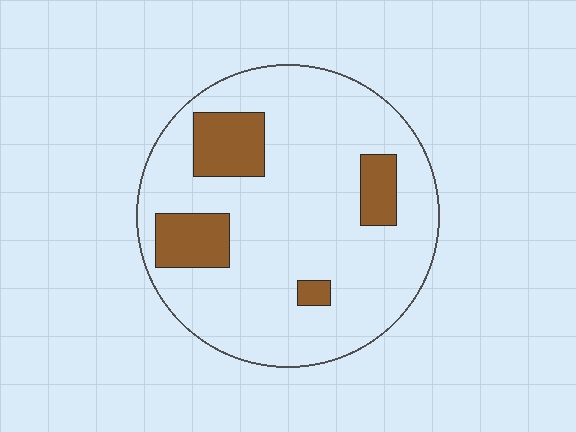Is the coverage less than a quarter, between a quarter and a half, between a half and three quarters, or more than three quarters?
Less than a quarter.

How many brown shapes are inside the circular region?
4.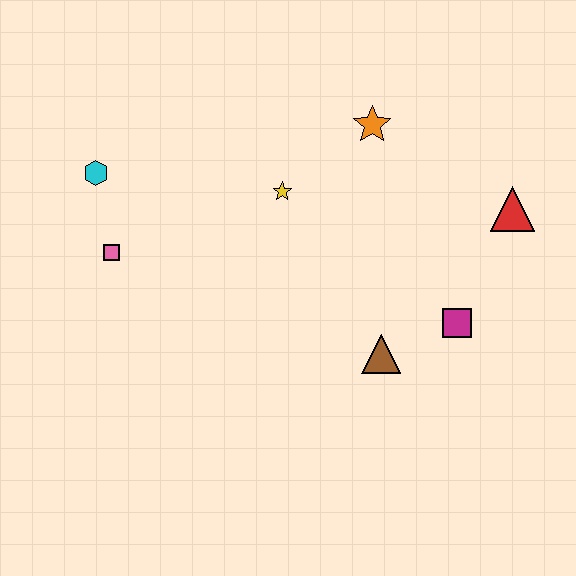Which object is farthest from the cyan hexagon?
The red triangle is farthest from the cyan hexagon.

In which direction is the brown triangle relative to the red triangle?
The brown triangle is below the red triangle.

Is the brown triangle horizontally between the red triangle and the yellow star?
Yes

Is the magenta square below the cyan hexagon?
Yes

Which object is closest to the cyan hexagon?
The pink square is closest to the cyan hexagon.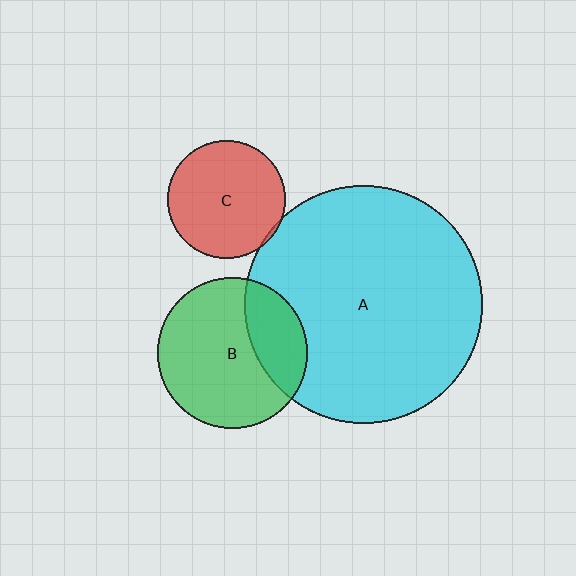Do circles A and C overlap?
Yes.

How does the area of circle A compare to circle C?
Approximately 4.1 times.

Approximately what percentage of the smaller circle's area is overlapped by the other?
Approximately 5%.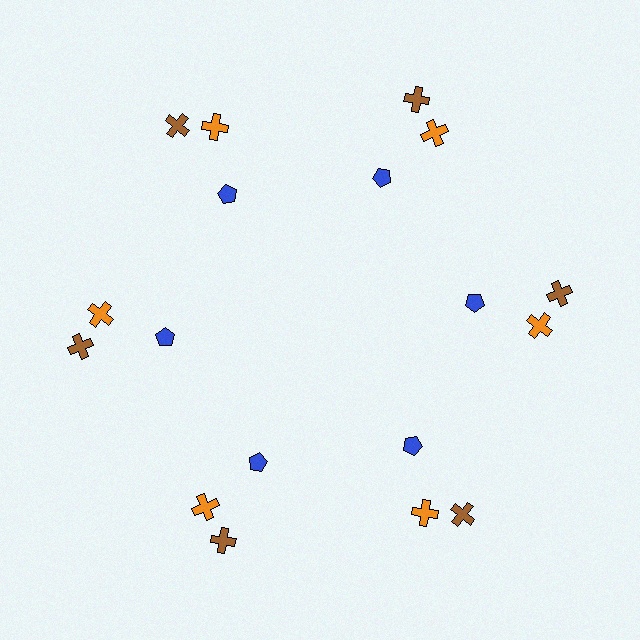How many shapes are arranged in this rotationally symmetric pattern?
There are 18 shapes, arranged in 6 groups of 3.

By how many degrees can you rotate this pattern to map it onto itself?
The pattern maps onto itself every 60 degrees of rotation.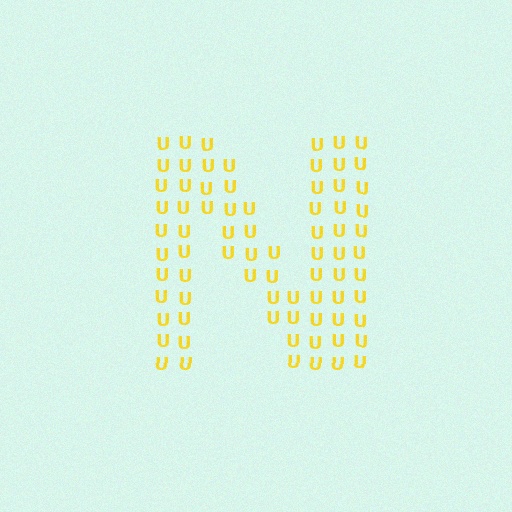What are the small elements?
The small elements are letter U's.